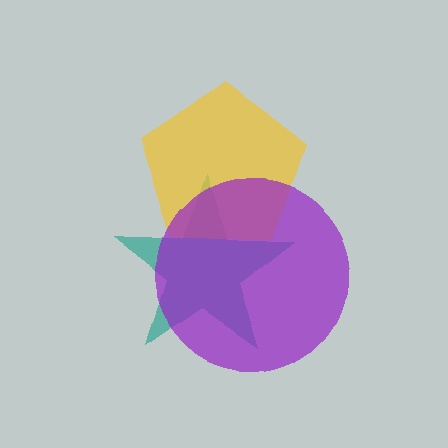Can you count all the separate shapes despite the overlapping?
Yes, there are 3 separate shapes.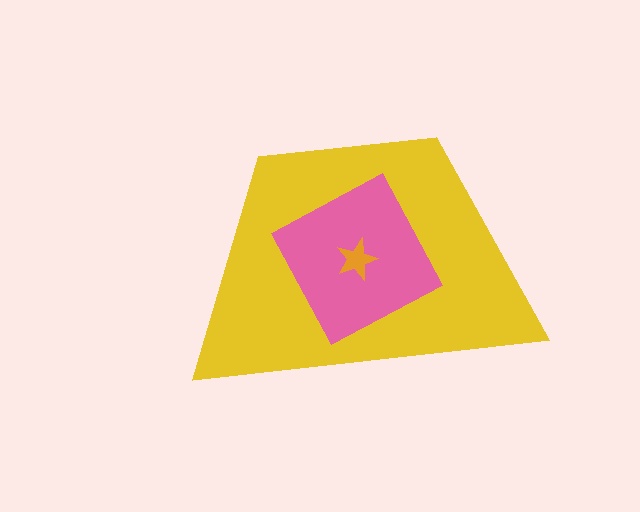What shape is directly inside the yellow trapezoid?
The pink diamond.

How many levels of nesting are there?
3.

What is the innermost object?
The orange star.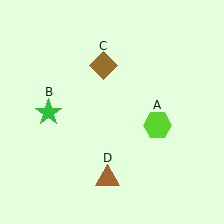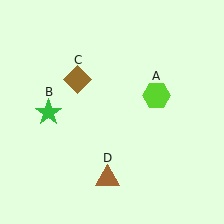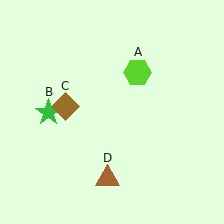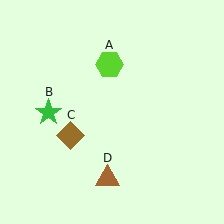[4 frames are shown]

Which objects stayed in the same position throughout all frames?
Green star (object B) and brown triangle (object D) remained stationary.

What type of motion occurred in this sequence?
The lime hexagon (object A), brown diamond (object C) rotated counterclockwise around the center of the scene.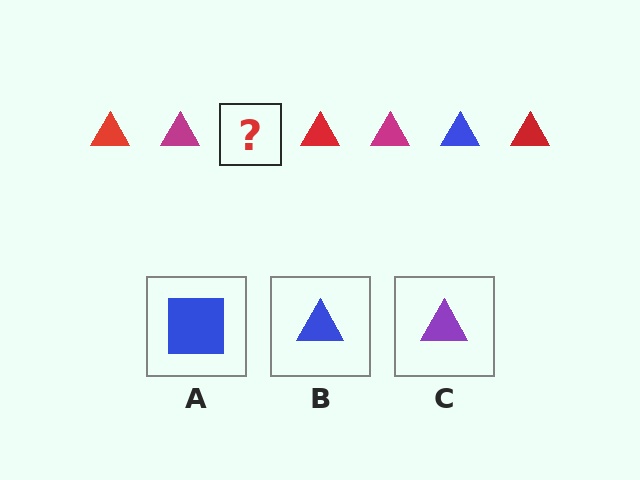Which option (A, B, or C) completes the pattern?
B.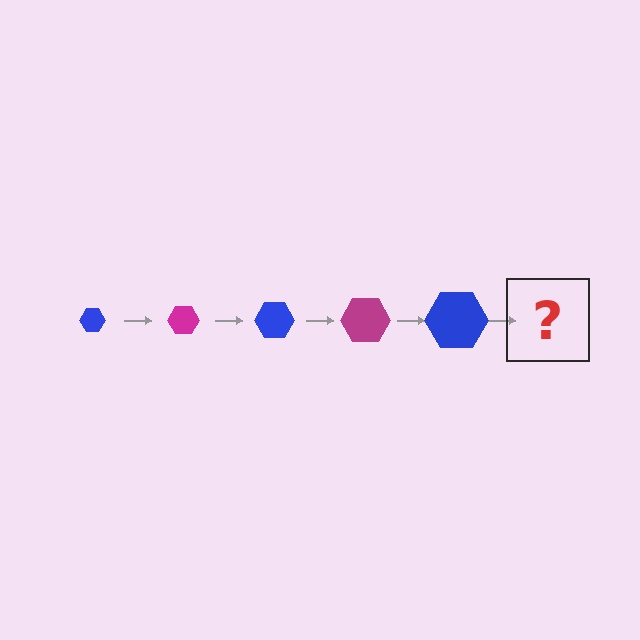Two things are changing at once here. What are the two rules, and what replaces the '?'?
The two rules are that the hexagon grows larger each step and the color cycles through blue and magenta. The '?' should be a magenta hexagon, larger than the previous one.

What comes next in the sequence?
The next element should be a magenta hexagon, larger than the previous one.